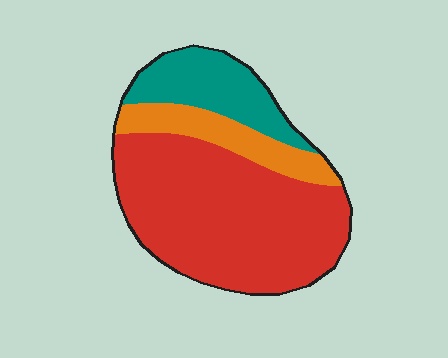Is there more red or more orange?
Red.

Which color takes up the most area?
Red, at roughly 65%.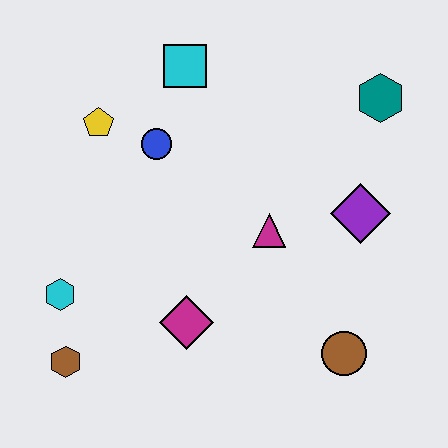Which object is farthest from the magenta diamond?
The teal hexagon is farthest from the magenta diamond.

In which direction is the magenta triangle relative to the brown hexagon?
The magenta triangle is to the right of the brown hexagon.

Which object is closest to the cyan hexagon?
The brown hexagon is closest to the cyan hexagon.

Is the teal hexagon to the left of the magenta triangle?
No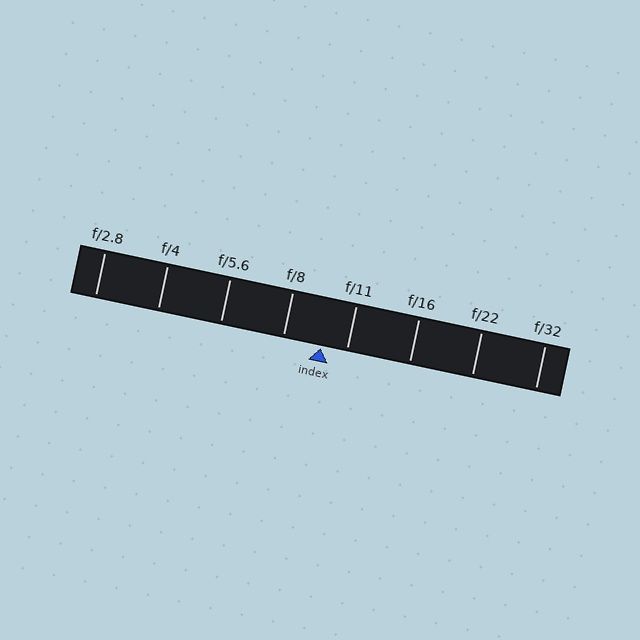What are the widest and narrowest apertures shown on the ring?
The widest aperture shown is f/2.8 and the narrowest is f/32.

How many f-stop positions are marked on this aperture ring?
There are 8 f-stop positions marked.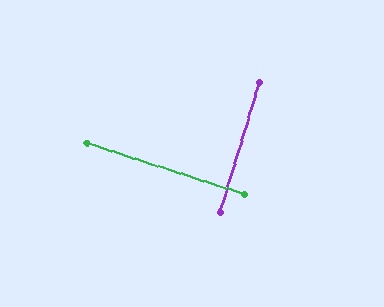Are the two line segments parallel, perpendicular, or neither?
Perpendicular — they meet at approximately 89°.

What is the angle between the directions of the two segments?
Approximately 89 degrees.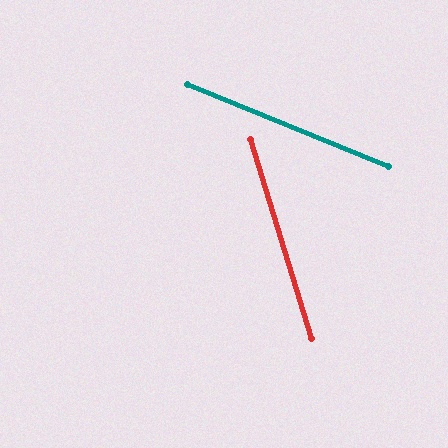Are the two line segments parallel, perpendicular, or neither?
Neither parallel nor perpendicular — they differ by about 51°.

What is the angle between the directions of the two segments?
Approximately 51 degrees.